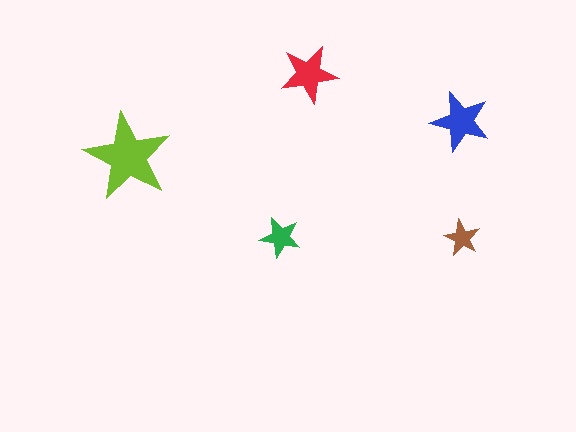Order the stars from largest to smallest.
the lime one, the blue one, the red one, the green one, the brown one.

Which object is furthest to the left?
The lime star is leftmost.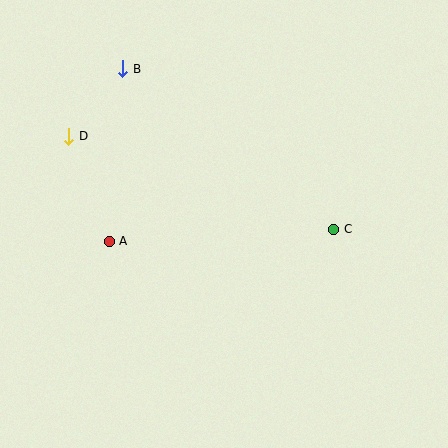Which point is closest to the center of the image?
Point C at (334, 229) is closest to the center.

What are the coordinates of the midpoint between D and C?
The midpoint between D and C is at (201, 183).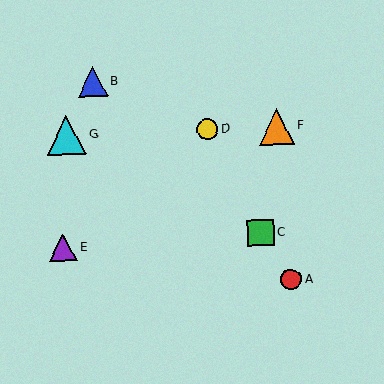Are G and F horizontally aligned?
Yes, both are at y≈136.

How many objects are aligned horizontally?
3 objects (D, F, G) are aligned horizontally.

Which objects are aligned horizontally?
Objects D, F, G are aligned horizontally.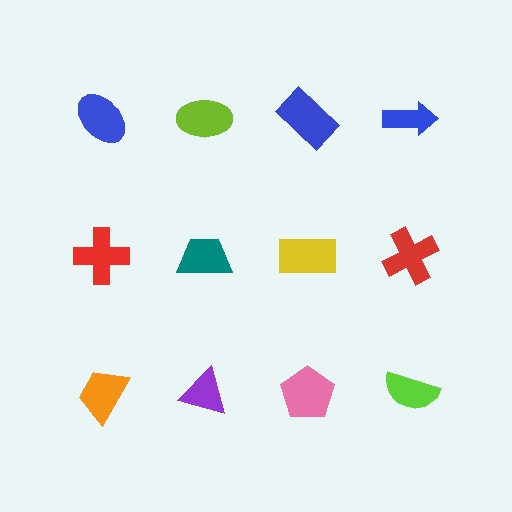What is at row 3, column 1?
An orange trapezoid.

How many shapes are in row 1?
4 shapes.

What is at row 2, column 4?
A red cross.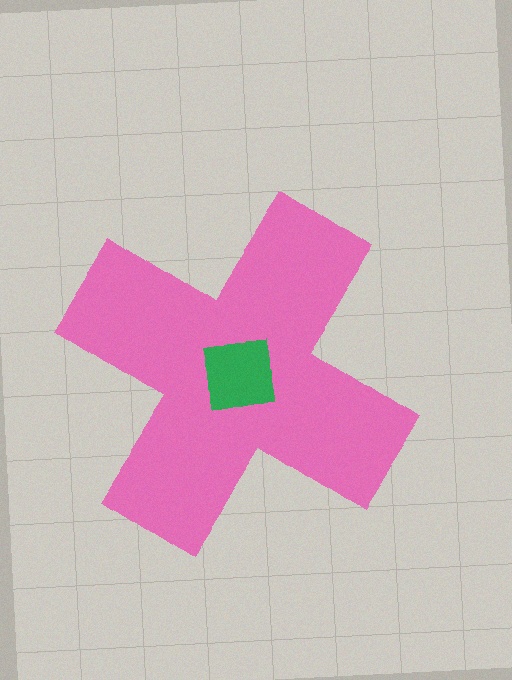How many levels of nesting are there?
2.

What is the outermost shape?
The pink cross.